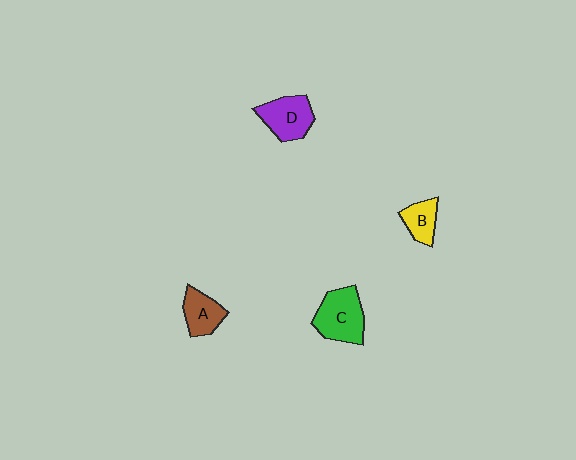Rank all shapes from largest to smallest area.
From largest to smallest: C (green), D (purple), A (brown), B (yellow).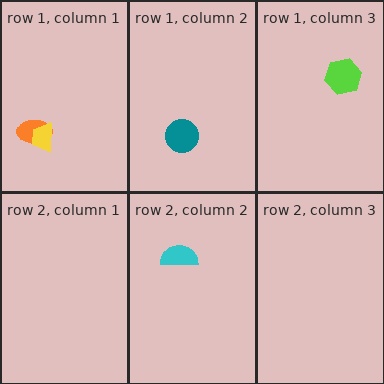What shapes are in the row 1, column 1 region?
The orange ellipse, the yellow trapezoid.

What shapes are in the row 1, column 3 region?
The lime hexagon.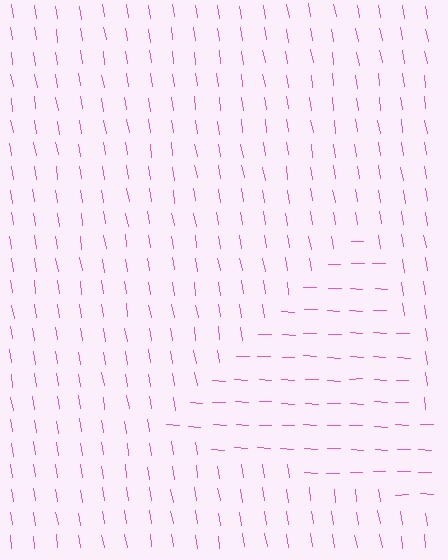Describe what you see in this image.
The image is filled with small pink line segments. A triangle region in the image has lines oriented differently from the surrounding lines, creating a visible texture boundary.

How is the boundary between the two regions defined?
The boundary is defined purely by a change in line orientation (approximately 79 degrees difference). All lines are the same color and thickness.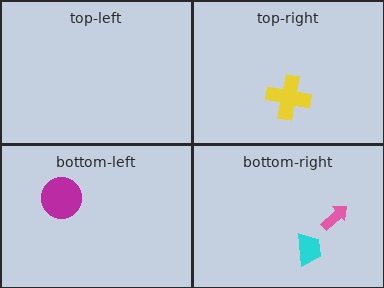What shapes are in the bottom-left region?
The magenta circle.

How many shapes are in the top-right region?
1.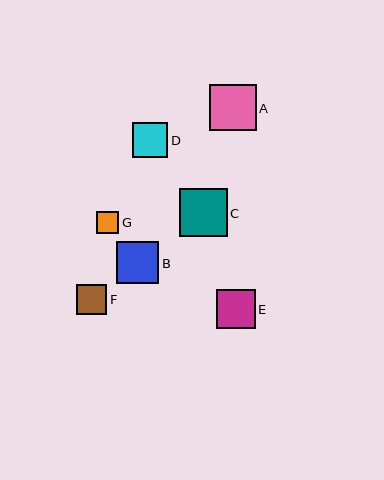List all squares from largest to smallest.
From largest to smallest: C, A, B, E, D, F, G.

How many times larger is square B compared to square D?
Square B is approximately 1.2 times the size of square D.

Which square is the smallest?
Square G is the smallest with a size of approximately 22 pixels.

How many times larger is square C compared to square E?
Square C is approximately 1.2 times the size of square E.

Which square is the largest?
Square C is the largest with a size of approximately 47 pixels.